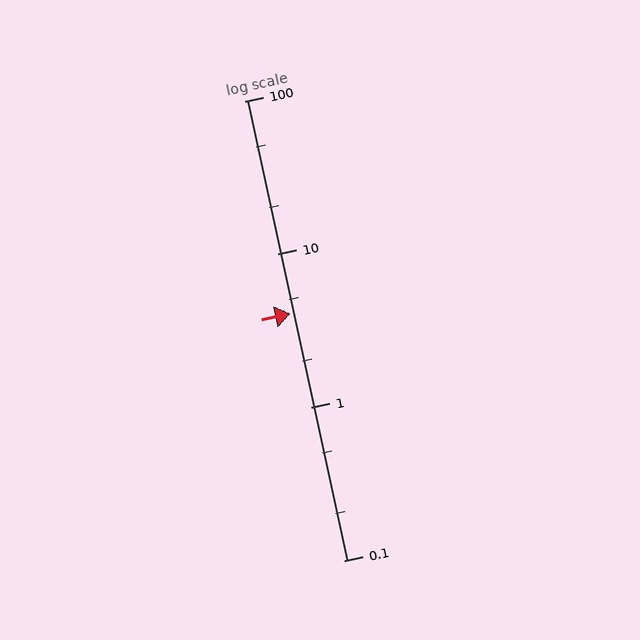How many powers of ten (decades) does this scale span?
The scale spans 3 decades, from 0.1 to 100.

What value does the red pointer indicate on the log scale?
The pointer indicates approximately 4.1.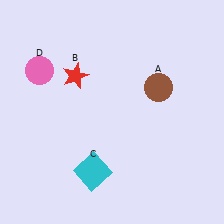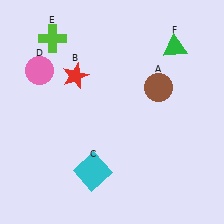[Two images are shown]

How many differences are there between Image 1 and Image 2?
There are 2 differences between the two images.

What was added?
A lime cross (E), a green triangle (F) were added in Image 2.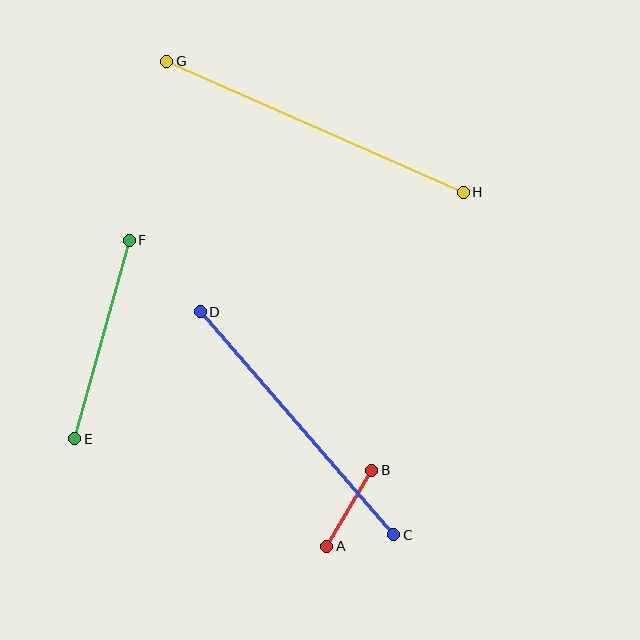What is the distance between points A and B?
The distance is approximately 88 pixels.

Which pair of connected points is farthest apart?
Points G and H are farthest apart.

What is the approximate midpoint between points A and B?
The midpoint is at approximately (349, 508) pixels.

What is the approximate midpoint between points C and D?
The midpoint is at approximately (297, 423) pixels.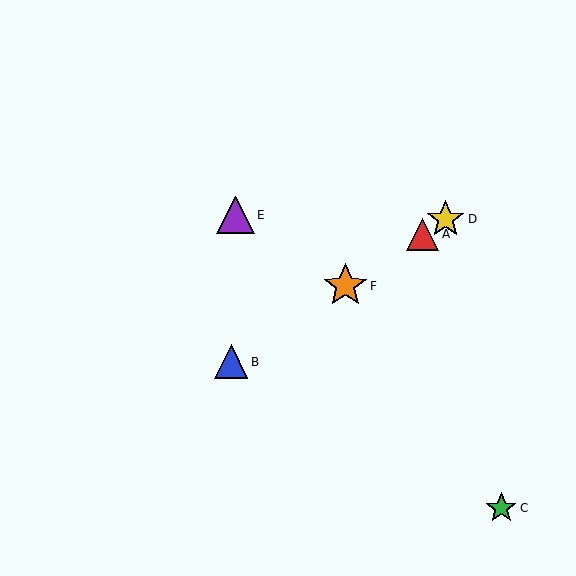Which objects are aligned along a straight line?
Objects A, B, D, F are aligned along a straight line.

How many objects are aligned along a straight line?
4 objects (A, B, D, F) are aligned along a straight line.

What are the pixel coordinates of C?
Object C is at (501, 508).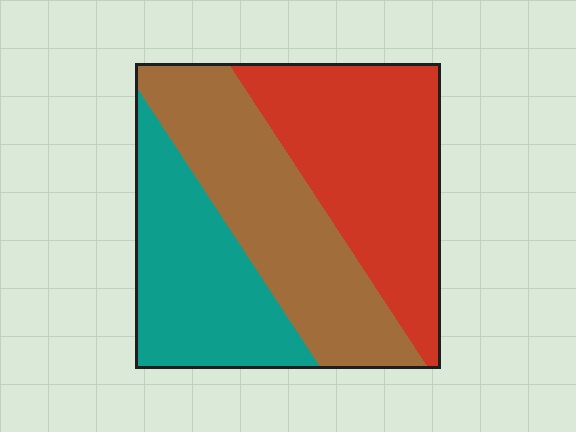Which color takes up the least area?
Teal, at roughly 30%.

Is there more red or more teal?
Red.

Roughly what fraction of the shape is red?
Red covers roughly 35% of the shape.